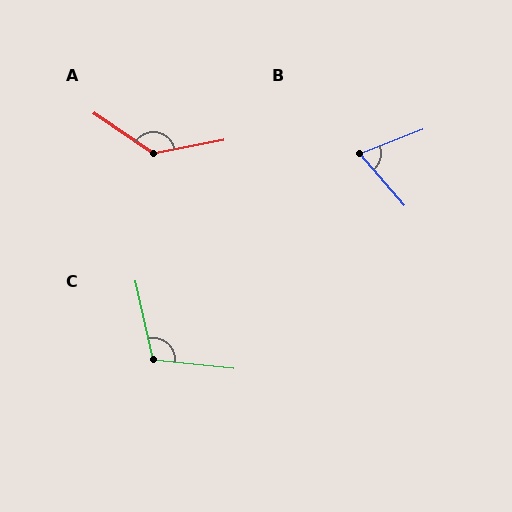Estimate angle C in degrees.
Approximately 109 degrees.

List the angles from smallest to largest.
B (71°), C (109°), A (135°).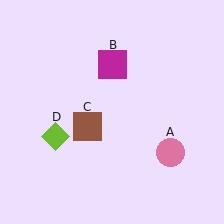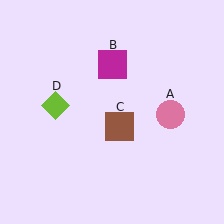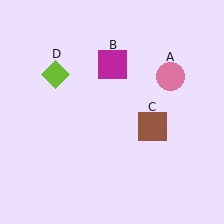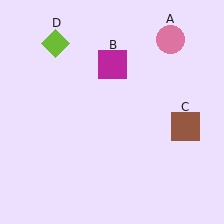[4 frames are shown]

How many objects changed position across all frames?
3 objects changed position: pink circle (object A), brown square (object C), lime diamond (object D).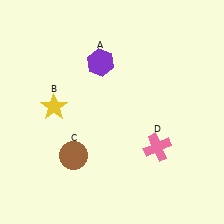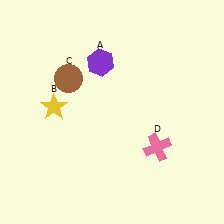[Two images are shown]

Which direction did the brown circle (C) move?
The brown circle (C) moved up.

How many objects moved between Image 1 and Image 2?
1 object moved between the two images.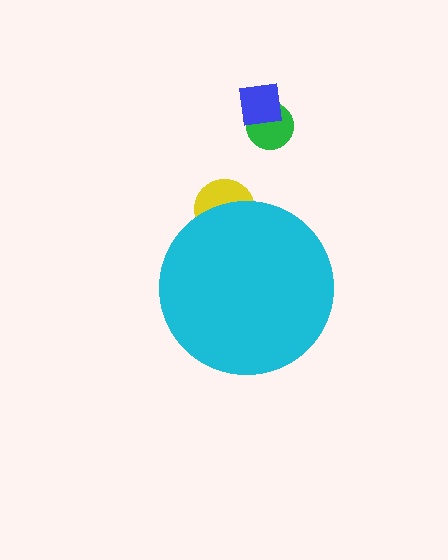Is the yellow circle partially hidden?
Yes, the yellow circle is partially hidden behind the cyan circle.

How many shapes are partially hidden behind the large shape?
1 shape is partially hidden.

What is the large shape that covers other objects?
A cyan circle.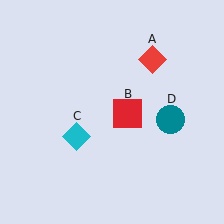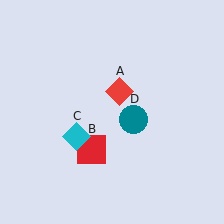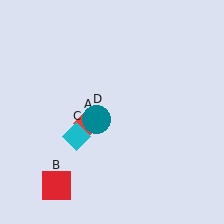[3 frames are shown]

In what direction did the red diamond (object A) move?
The red diamond (object A) moved down and to the left.